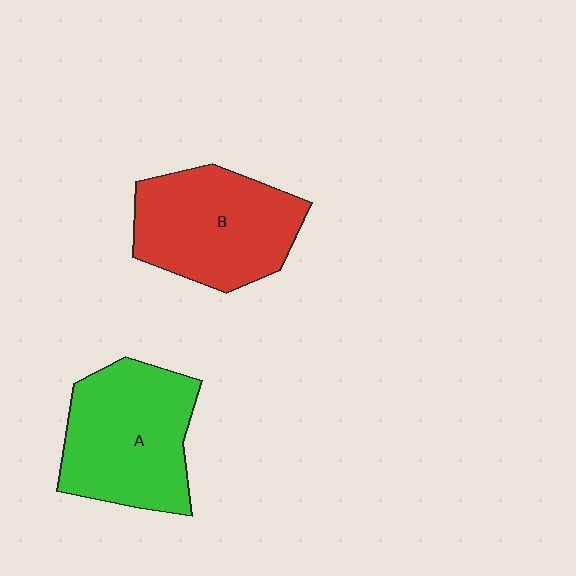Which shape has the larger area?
Shape A (green).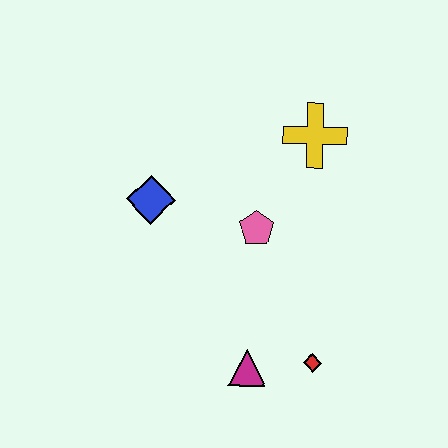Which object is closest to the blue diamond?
The pink pentagon is closest to the blue diamond.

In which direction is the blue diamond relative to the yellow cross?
The blue diamond is to the left of the yellow cross.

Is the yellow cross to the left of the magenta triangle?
No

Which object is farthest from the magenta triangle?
The yellow cross is farthest from the magenta triangle.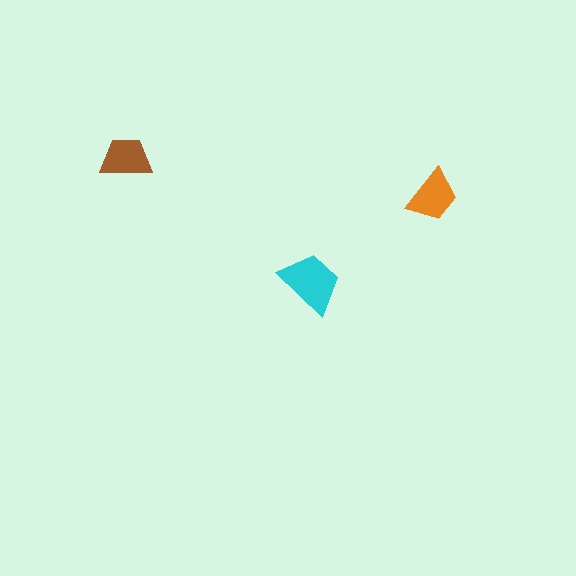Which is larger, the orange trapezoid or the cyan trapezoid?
The cyan one.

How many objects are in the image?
There are 3 objects in the image.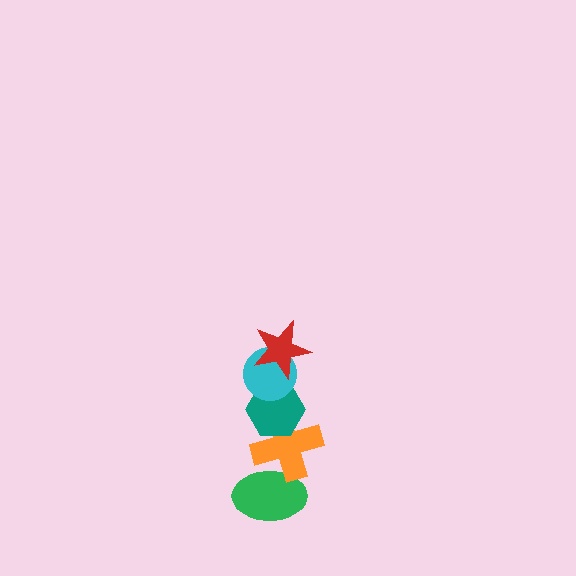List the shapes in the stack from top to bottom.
From top to bottom: the red star, the cyan circle, the teal hexagon, the orange cross, the green ellipse.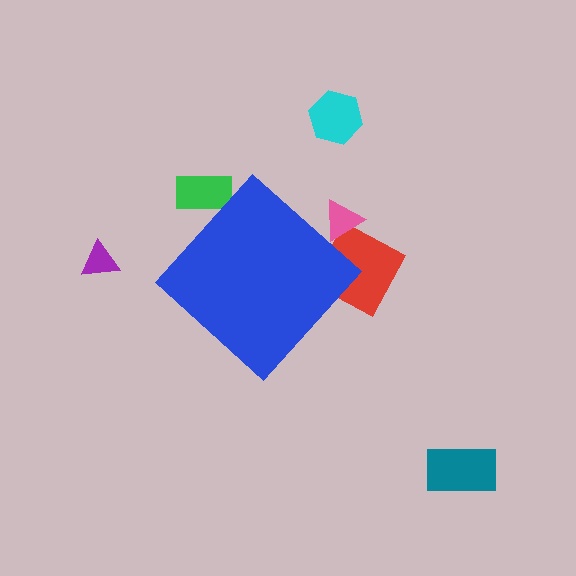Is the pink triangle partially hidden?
Yes, the pink triangle is partially hidden behind the blue diamond.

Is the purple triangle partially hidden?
No, the purple triangle is fully visible.